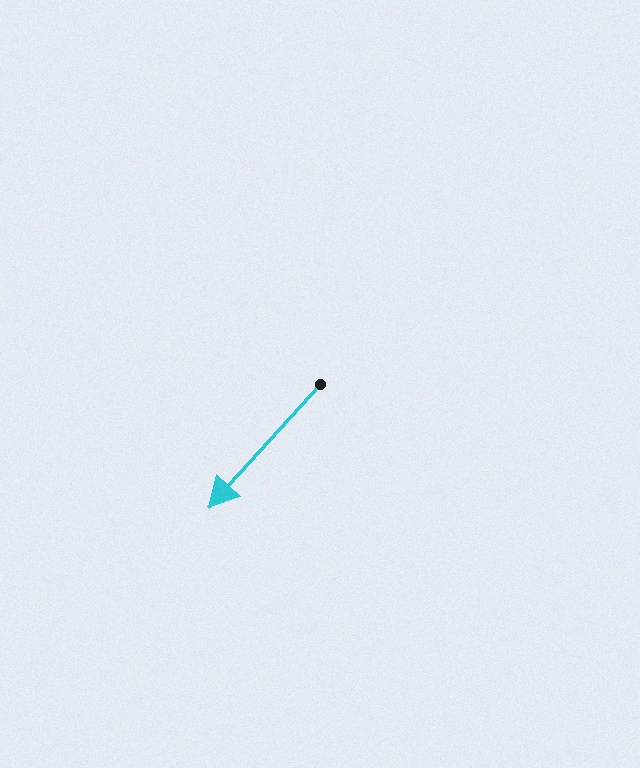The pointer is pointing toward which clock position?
Roughly 7 o'clock.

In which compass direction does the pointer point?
Southwest.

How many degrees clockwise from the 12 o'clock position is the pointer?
Approximately 222 degrees.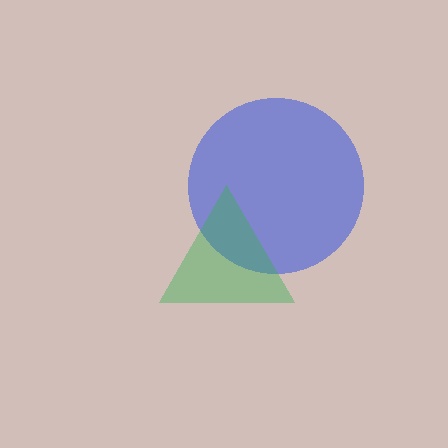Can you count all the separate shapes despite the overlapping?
Yes, there are 2 separate shapes.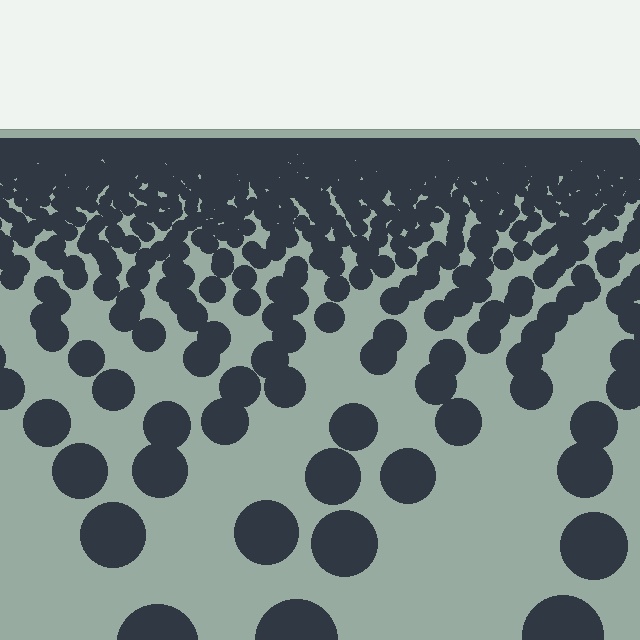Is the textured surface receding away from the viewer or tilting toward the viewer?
The surface is receding away from the viewer. Texture elements get smaller and denser toward the top.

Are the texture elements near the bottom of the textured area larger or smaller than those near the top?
Larger. Near the bottom, elements are closer to the viewer and appear at a bigger on-screen size.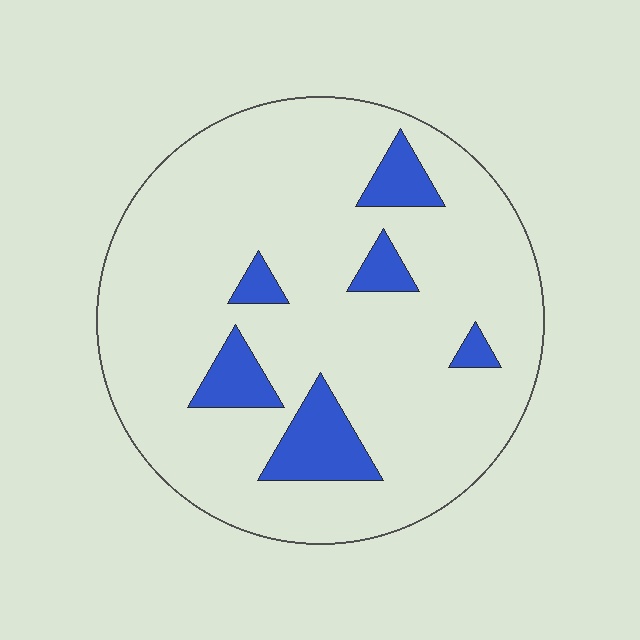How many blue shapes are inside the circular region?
6.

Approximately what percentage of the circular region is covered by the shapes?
Approximately 15%.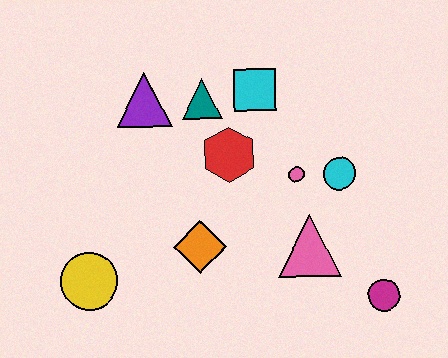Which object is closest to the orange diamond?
The red hexagon is closest to the orange diamond.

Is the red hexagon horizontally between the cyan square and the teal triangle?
Yes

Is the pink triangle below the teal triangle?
Yes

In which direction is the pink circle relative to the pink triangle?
The pink circle is above the pink triangle.